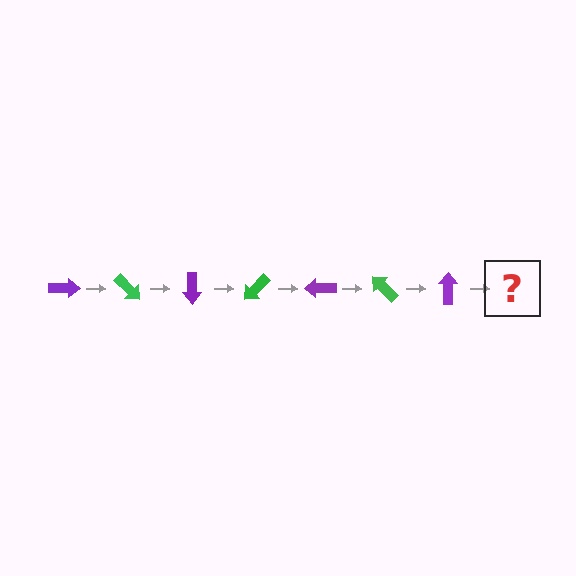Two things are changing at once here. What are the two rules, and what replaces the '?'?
The two rules are that it rotates 45 degrees each step and the color cycles through purple and green. The '?' should be a green arrow, rotated 315 degrees from the start.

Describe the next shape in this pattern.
It should be a green arrow, rotated 315 degrees from the start.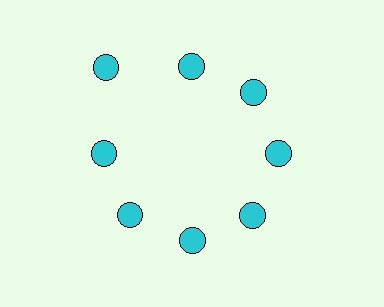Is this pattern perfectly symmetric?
No. The 8 cyan circles are arranged in a ring, but one element near the 10 o'clock position is pushed outward from the center, breaking the 8-fold rotational symmetry.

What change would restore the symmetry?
The symmetry would be restored by moving it inward, back onto the ring so that all 8 circles sit at equal angles and equal distance from the center.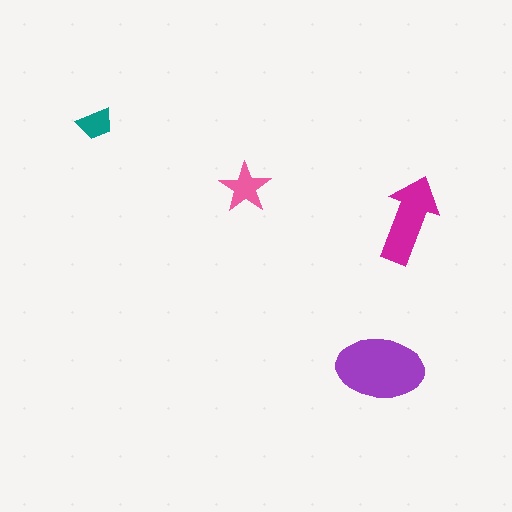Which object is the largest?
The purple ellipse.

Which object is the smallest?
The teal trapezoid.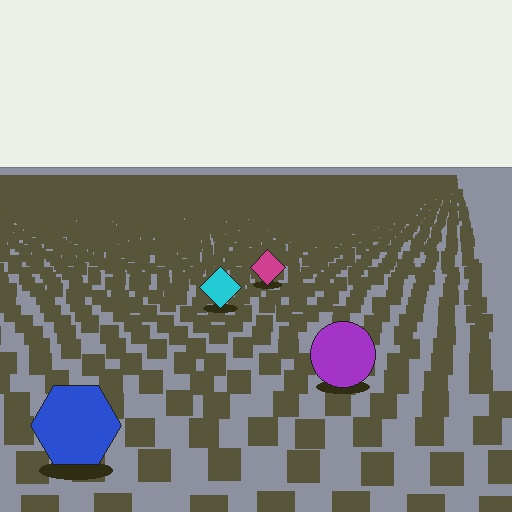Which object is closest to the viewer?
The blue hexagon is closest. The texture marks near it are larger and more spread out.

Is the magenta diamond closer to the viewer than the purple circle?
No. The purple circle is closer — you can tell from the texture gradient: the ground texture is coarser near it.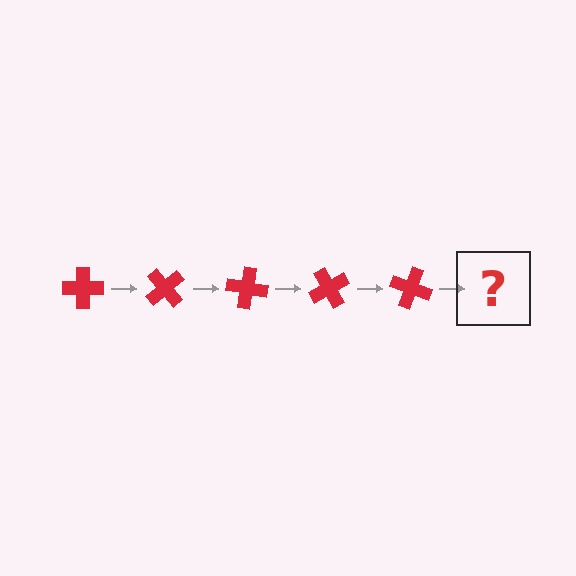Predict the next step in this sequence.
The next step is a red cross rotated 250 degrees.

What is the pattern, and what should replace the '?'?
The pattern is that the cross rotates 50 degrees each step. The '?' should be a red cross rotated 250 degrees.